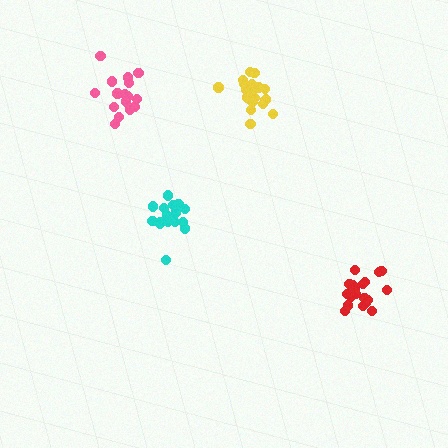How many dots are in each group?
Group 1: 17 dots, Group 2: 18 dots, Group 3: 20 dots, Group 4: 19 dots (74 total).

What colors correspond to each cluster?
The clusters are colored: pink, cyan, red, yellow.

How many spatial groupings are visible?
There are 4 spatial groupings.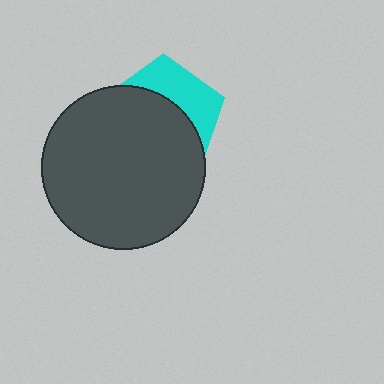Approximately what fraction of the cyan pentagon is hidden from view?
Roughly 64% of the cyan pentagon is hidden behind the dark gray circle.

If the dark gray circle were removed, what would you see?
You would see the complete cyan pentagon.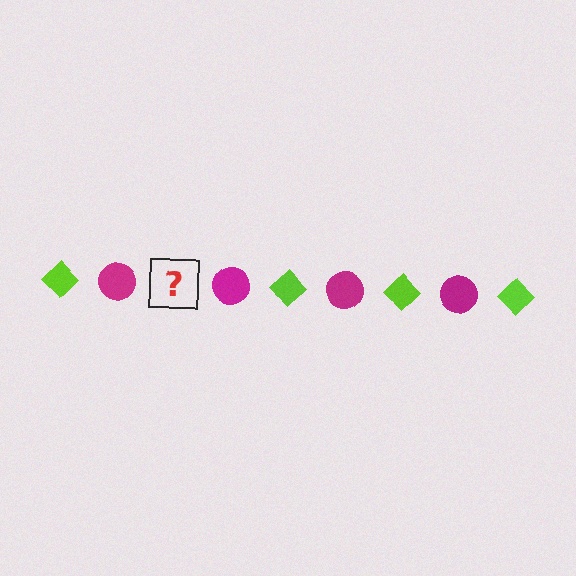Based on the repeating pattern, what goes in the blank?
The blank should be a lime diamond.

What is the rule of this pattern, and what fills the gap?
The rule is that the pattern alternates between lime diamond and magenta circle. The gap should be filled with a lime diamond.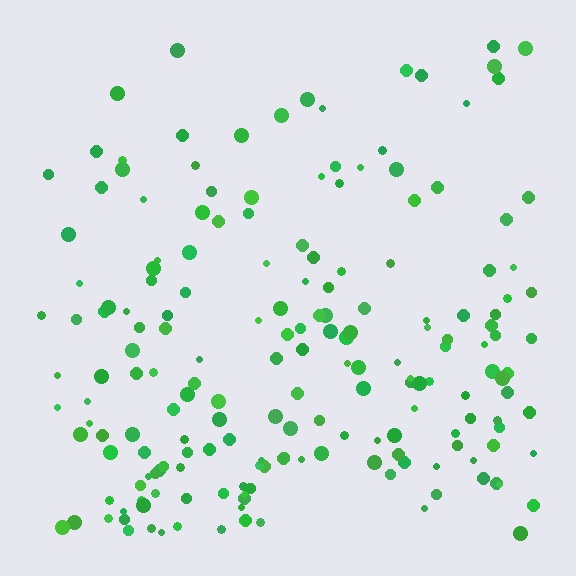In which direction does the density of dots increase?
From top to bottom, with the bottom side densest.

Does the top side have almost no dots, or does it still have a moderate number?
Still a moderate number, just noticeably fewer than the bottom.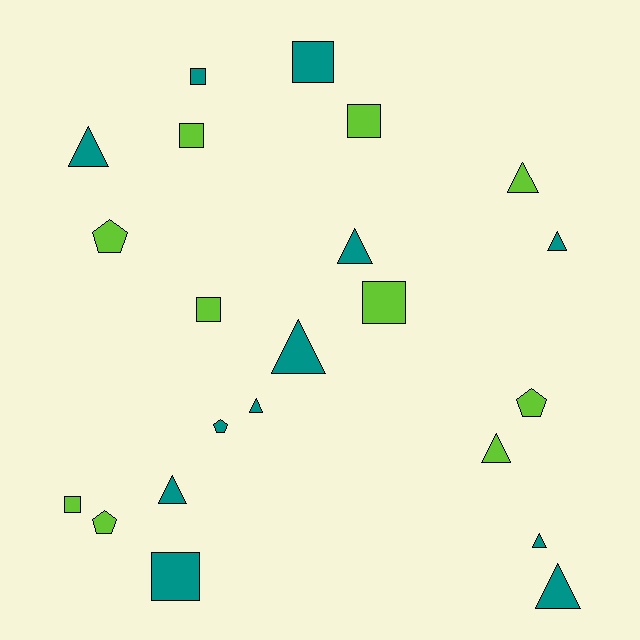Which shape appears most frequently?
Triangle, with 10 objects.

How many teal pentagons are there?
There is 1 teal pentagon.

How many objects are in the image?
There are 22 objects.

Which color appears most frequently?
Teal, with 12 objects.